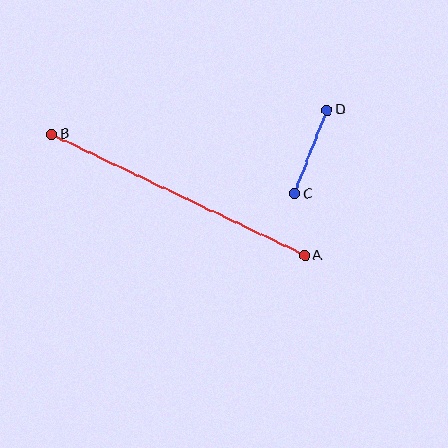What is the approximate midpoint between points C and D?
The midpoint is at approximately (311, 152) pixels.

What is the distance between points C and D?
The distance is approximately 90 pixels.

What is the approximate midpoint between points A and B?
The midpoint is at approximately (178, 195) pixels.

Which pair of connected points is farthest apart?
Points A and B are farthest apart.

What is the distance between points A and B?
The distance is approximately 280 pixels.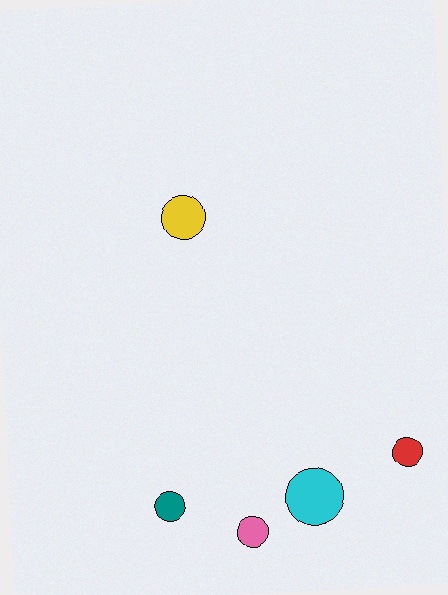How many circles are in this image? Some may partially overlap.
There are 5 circles.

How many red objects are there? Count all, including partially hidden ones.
There is 1 red object.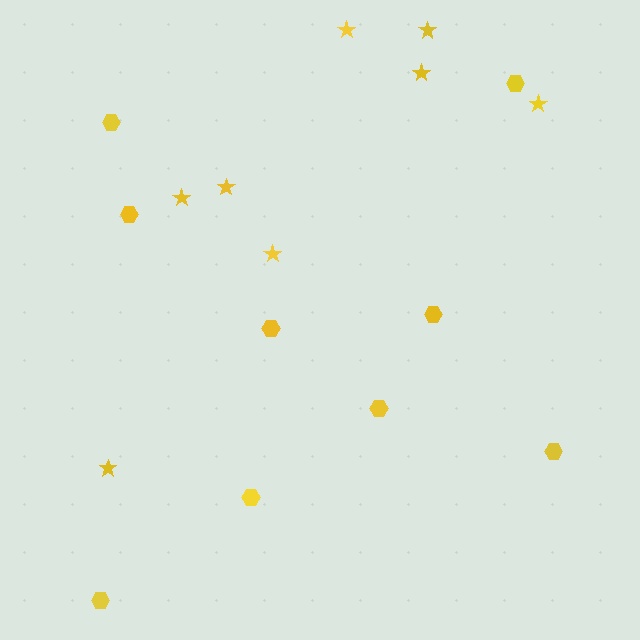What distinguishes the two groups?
There are 2 groups: one group of stars (8) and one group of hexagons (9).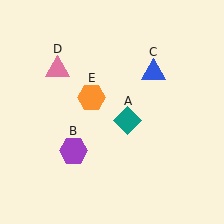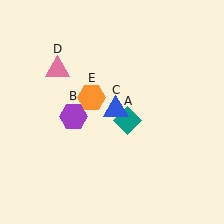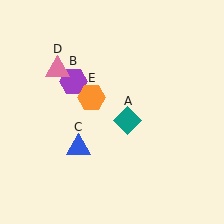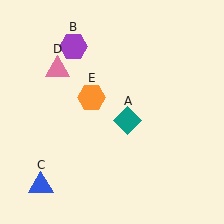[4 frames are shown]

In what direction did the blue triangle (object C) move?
The blue triangle (object C) moved down and to the left.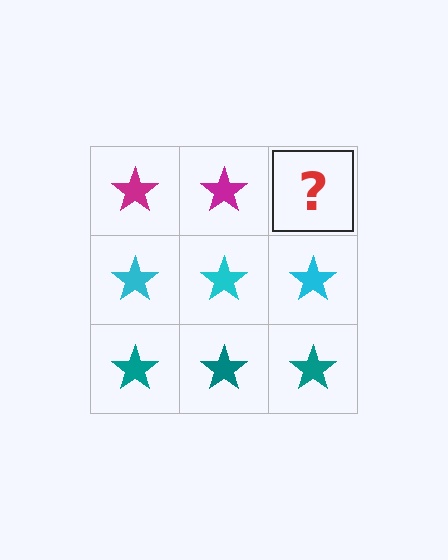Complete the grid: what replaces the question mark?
The question mark should be replaced with a magenta star.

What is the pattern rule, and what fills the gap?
The rule is that each row has a consistent color. The gap should be filled with a magenta star.